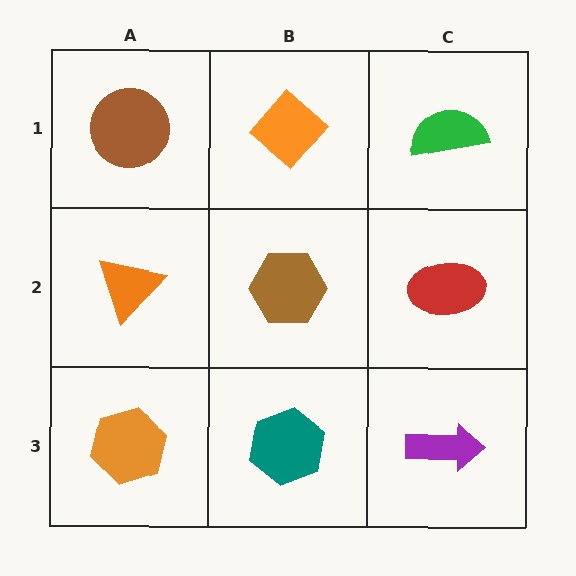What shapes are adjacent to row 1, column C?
A red ellipse (row 2, column C), an orange diamond (row 1, column B).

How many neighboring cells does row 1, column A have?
2.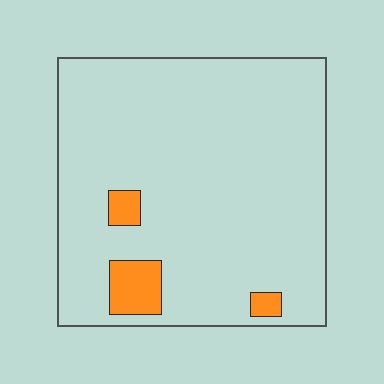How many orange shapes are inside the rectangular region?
3.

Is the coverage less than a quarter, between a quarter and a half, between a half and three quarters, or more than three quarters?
Less than a quarter.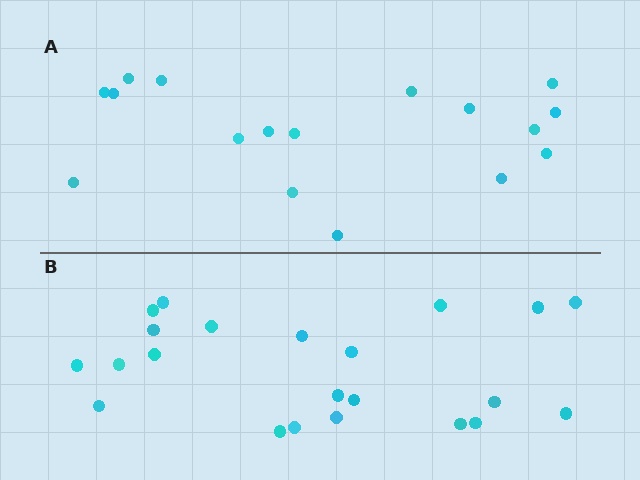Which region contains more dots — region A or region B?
Region B (the bottom region) has more dots.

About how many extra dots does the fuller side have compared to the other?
Region B has about 5 more dots than region A.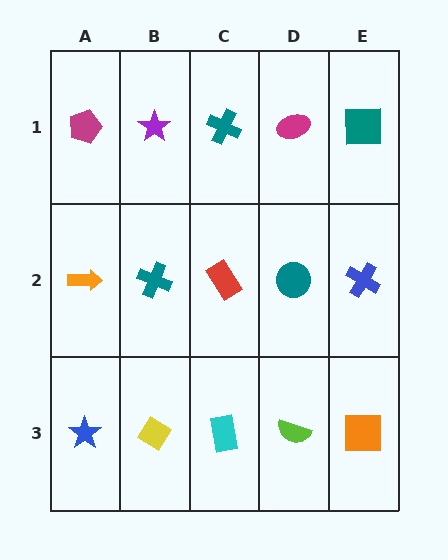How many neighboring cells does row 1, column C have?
3.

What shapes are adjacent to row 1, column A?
An orange arrow (row 2, column A), a purple star (row 1, column B).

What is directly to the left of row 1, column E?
A magenta ellipse.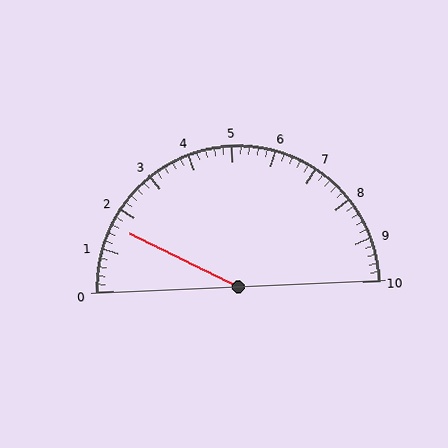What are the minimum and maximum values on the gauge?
The gauge ranges from 0 to 10.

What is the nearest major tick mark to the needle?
The nearest major tick mark is 2.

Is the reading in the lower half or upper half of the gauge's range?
The reading is in the lower half of the range (0 to 10).